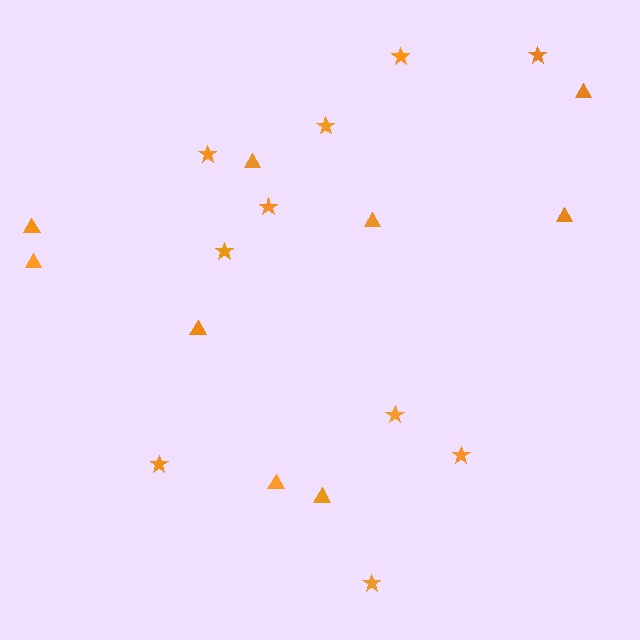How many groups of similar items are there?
There are 2 groups: one group of triangles (9) and one group of stars (10).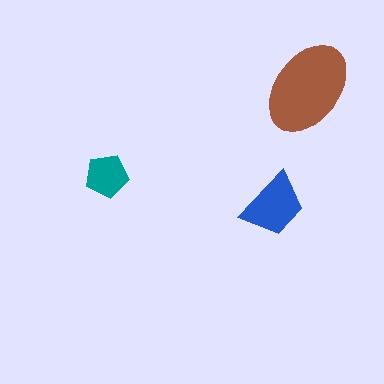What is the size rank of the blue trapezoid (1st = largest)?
2nd.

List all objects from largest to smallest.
The brown ellipse, the blue trapezoid, the teal pentagon.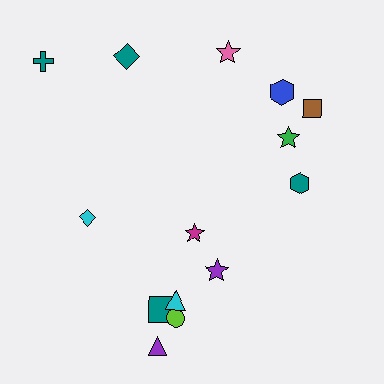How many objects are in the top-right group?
There are 5 objects.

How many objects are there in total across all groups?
There are 14 objects.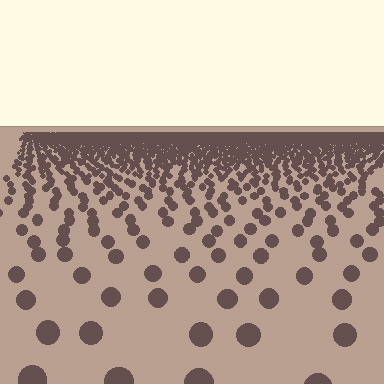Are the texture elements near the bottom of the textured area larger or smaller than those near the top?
Larger. Near the bottom, elements are closer to the viewer and appear at a bigger on-screen size.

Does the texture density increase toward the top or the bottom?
Density increases toward the top.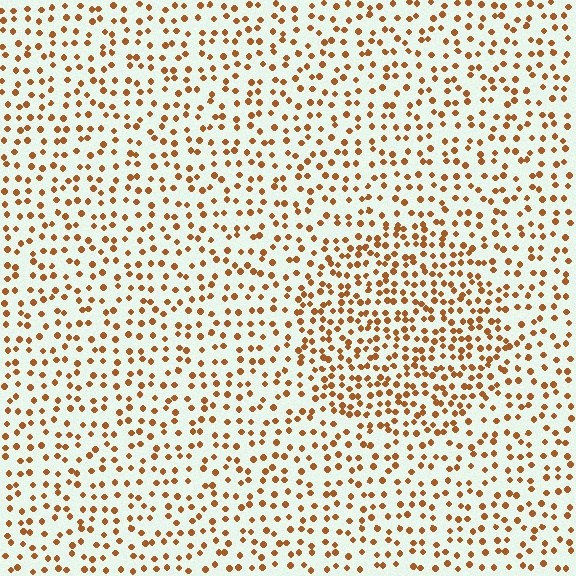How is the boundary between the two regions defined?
The boundary is defined by a change in element density (approximately 1.7x ratio). All elements are the same color, size, and shape.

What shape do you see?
I see a circle.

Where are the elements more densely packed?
The elements are more densely packed inside the circle boundary.